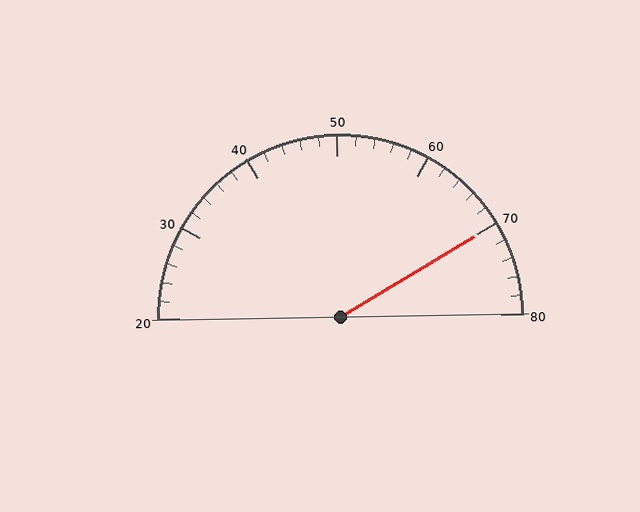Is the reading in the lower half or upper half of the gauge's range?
The reading is in the upper half of the range (20 to 80).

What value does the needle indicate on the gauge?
The needle indicates approximately 70.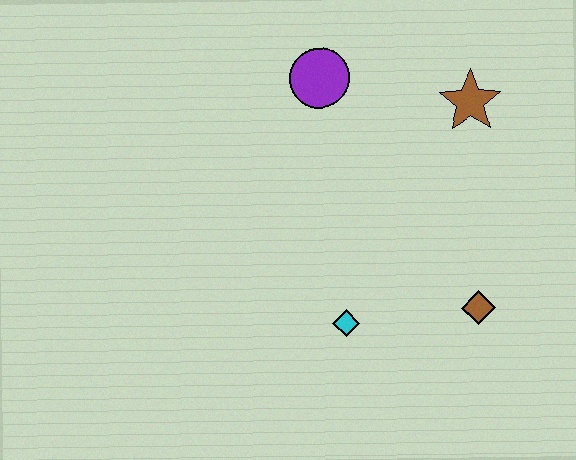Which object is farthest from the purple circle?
The brown diamond is farthest from the purple circle.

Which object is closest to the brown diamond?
The cyan diamond is closest to the brown diamond.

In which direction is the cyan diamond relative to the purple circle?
The cyan diamond is below the purple circle.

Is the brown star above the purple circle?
No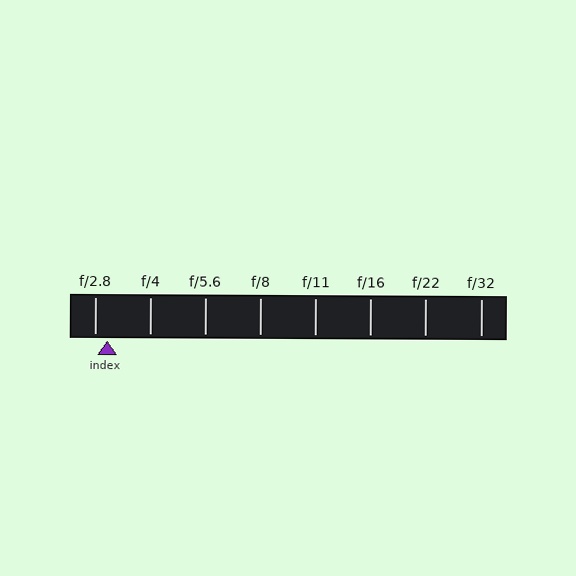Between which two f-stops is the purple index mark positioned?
The index mark is between f/2.8 and f/4.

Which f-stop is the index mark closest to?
The index mark is closest to f/2.8.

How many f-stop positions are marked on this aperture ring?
There are 8 f-stop positions marked.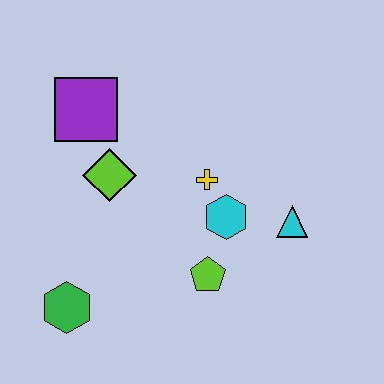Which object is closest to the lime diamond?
The purple square is closest to the lime diamond.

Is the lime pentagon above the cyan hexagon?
No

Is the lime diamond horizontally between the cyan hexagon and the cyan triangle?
No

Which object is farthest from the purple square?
The cyan triangle is farthest from the purple square.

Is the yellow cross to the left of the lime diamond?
No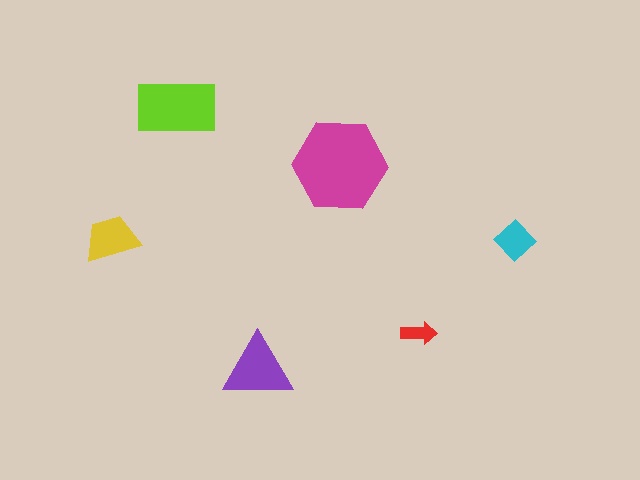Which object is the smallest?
The red arrow.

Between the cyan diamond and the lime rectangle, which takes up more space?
The lime rectangle.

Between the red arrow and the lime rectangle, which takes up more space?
The lime rectangle.